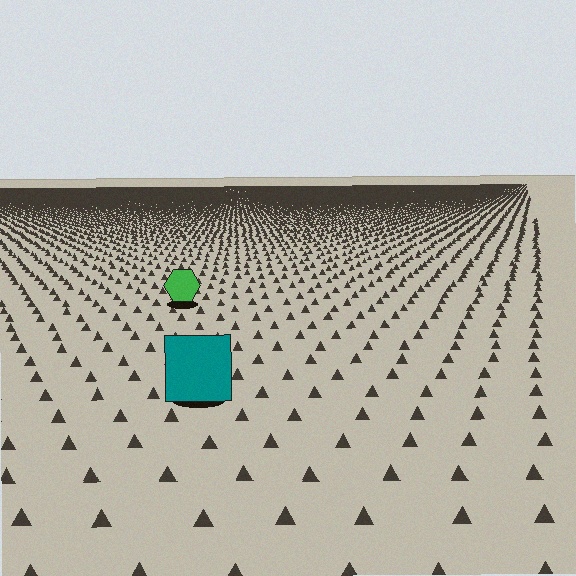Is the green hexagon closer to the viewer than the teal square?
No. The teal square is closer — you can tell from the texture gradient: the ground texture is coarser near it.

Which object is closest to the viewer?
The teal square is closest. The texture marks near it are larger and more spread out.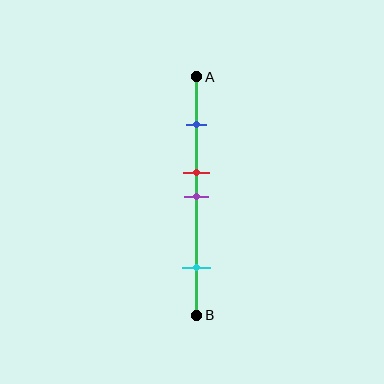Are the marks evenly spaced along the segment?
No, the marks are not evenly spaced.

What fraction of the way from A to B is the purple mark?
The purple mark is approximately 50% (0.5) of the way from A to B.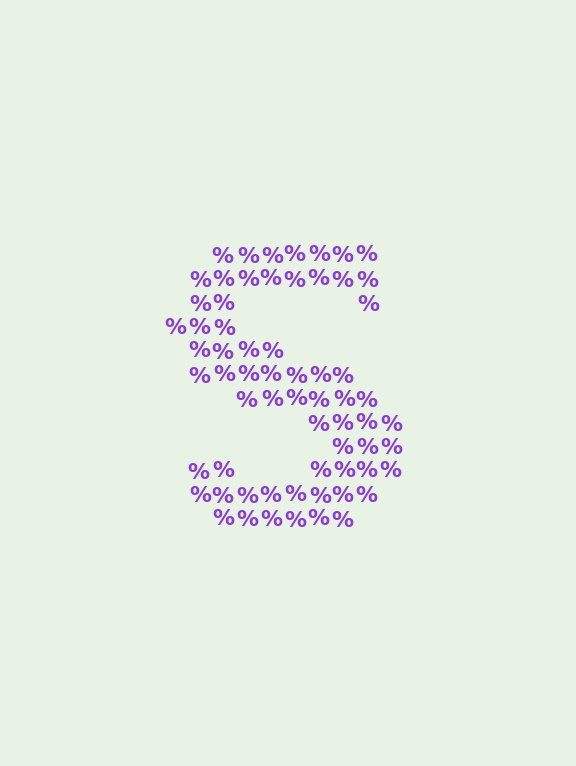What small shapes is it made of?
It is made of small percent signs.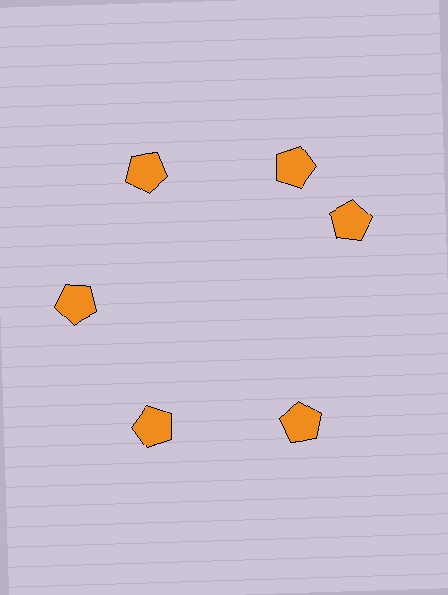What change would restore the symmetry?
The symmetry would be restored by rotating it back into even spacing with its neighbors so that all 6 pentagons sit at equal angles and equal distance from the center.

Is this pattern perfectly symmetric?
No. The 6 orange pentagons are arranged in a ring, but one element near the 3 o'clock position is rotated out of alignment along the ring, breaking the 6-fold rotational symmetry.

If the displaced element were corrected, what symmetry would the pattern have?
It would have 6-fold rotational symmetry — the pattern would map onto itself every 60 degrees.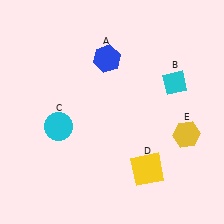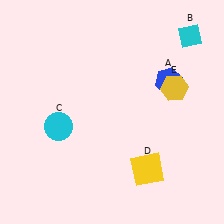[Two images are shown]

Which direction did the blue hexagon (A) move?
The blue hexagon (A) moved right.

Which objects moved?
The objects that moved are: the blue hexagon (A), the cyan diamond (B), the yellow hexagon (E).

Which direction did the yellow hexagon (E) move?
The yellow hexagon (E) moved up.